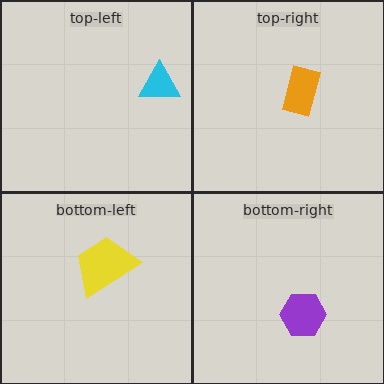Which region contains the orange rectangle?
The top-right region.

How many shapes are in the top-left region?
1.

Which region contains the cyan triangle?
The top-left region.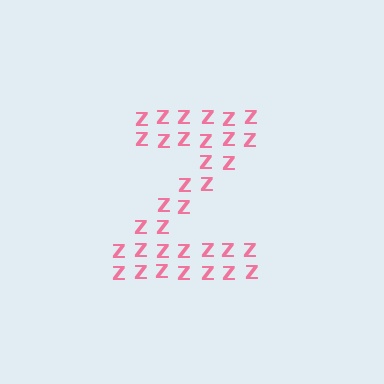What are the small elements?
The small elements are letter Z's.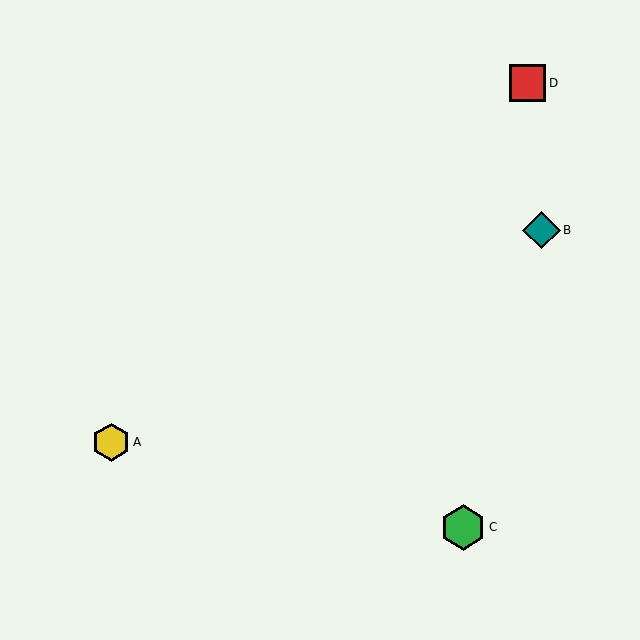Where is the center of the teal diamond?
The center of the teal diamond is at (542, 230).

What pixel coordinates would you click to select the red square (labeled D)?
Click at (528, 83) to select the red square D.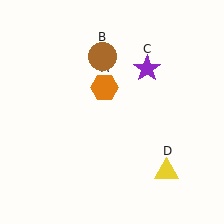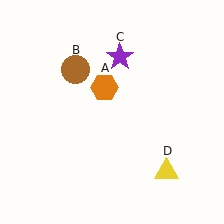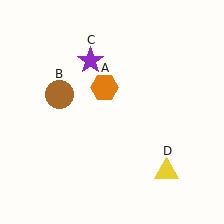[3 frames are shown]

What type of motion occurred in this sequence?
The brown circle (object B), purple star (object C) rotated counterclockwise around the center of the scene.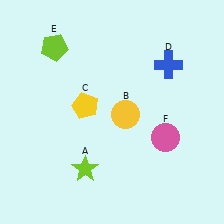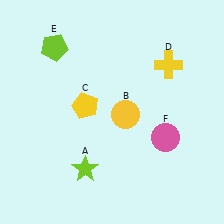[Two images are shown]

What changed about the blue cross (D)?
In Image 1, D is blue. In Image 2, it changed to yellow.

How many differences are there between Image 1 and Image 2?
There is 1 difference between the two images.